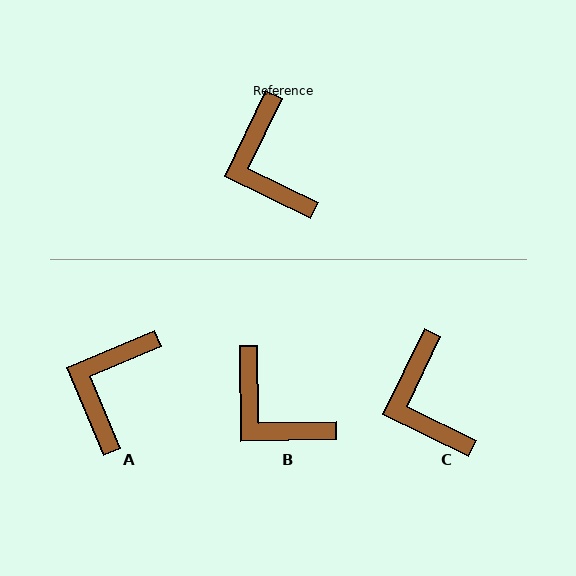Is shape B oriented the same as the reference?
No, it is off by about 27 degrees.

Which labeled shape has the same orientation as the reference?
C.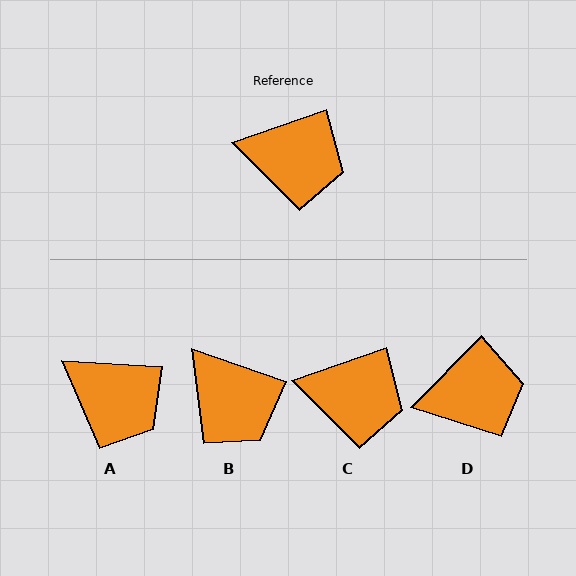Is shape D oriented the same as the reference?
No, it is off by about 27 degrees.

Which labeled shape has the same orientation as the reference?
C.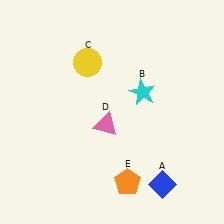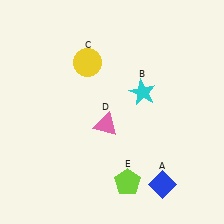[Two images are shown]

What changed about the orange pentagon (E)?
In Image 1, E is orange. In Image 2, it changed to lime.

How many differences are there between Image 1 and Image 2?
There is 1 difference between the two images.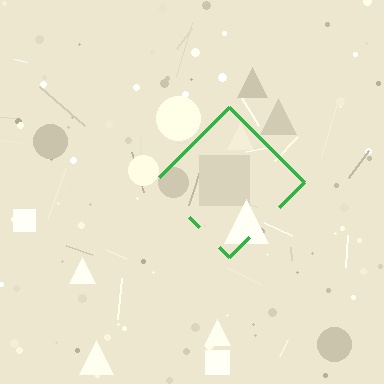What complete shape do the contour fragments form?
The contour fragments form a diamond.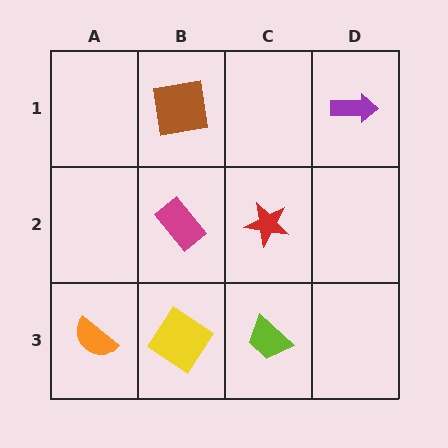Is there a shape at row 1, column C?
No, that cell is empty.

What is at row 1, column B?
A brown square.